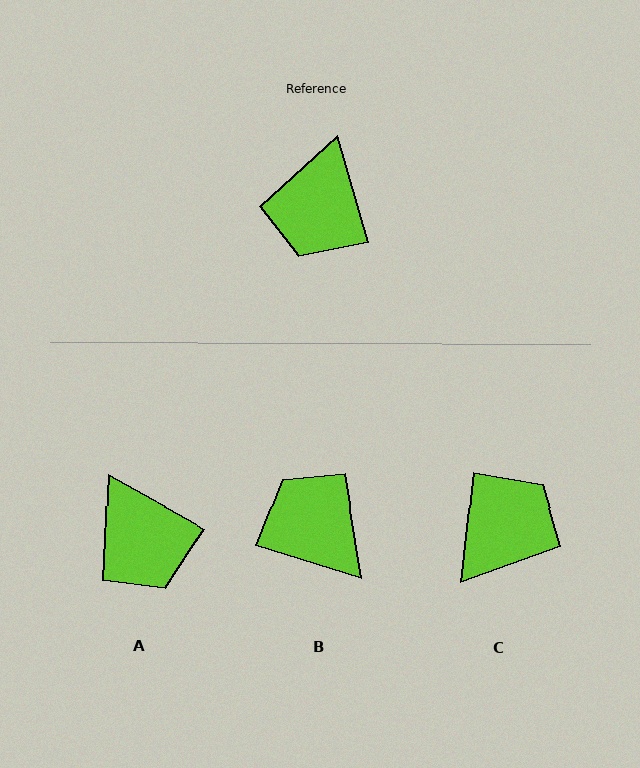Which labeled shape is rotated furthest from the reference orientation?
C, about 158 degrees away.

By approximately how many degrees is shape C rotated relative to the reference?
Approximately 158 degrees counter-clockwise.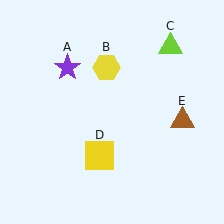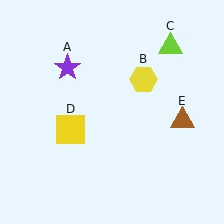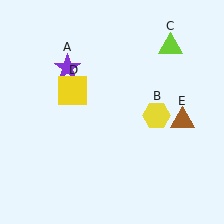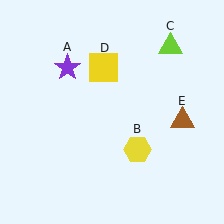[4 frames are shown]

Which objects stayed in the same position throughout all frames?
Purple star (object A) and lime triangle (object C) and brown triangle (object E) remained stationary.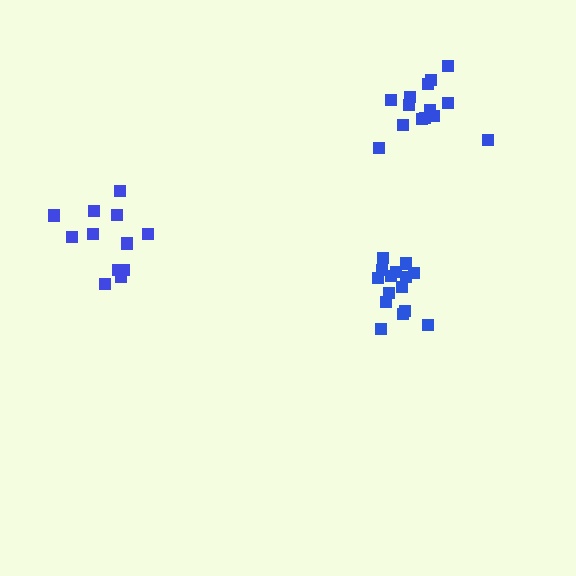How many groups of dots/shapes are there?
There are 3 groups.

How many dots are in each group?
Group 1: 15 dots, Group 2: 12 dots, Group 3: 14 dots (41 total).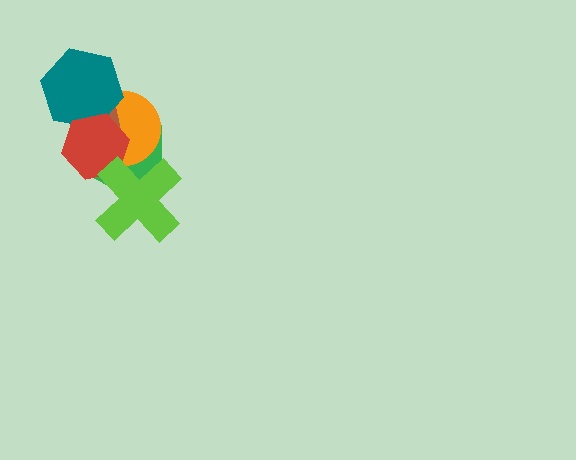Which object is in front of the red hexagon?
The lime cross is in front of the red hexagon.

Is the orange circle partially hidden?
Yes, it is partially covered by another shape.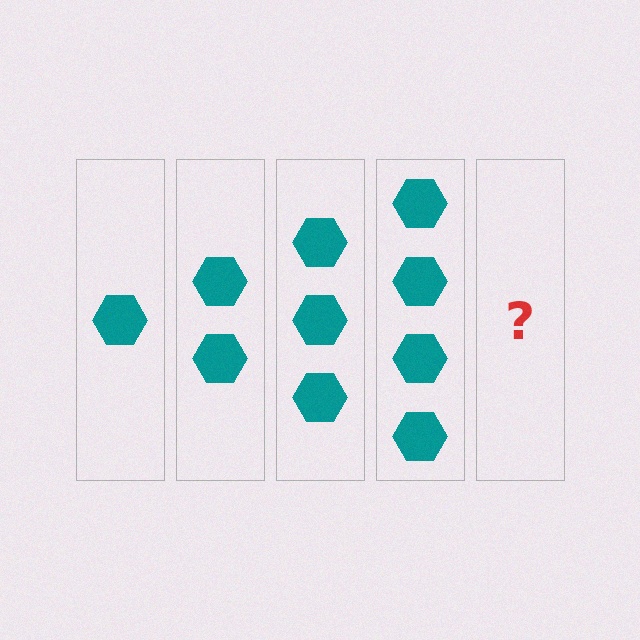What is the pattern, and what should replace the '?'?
The pattern is that each step adds one more hexagon. The '?' should be 5 hexagons.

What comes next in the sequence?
The next element should be 5 hexagons.